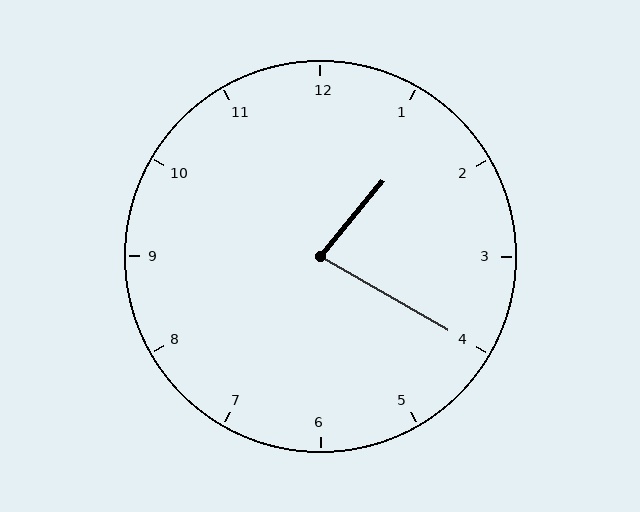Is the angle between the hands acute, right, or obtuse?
It is acute.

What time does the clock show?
1:20.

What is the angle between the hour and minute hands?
Approximately 80 degrees.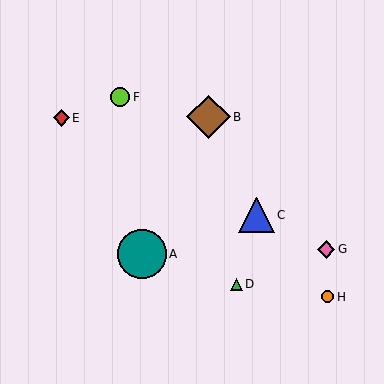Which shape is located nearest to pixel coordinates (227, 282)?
The green triangle (labeled D) at (236, 284) is nearest to that location.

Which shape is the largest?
The teal circle (labeled A) is the largest.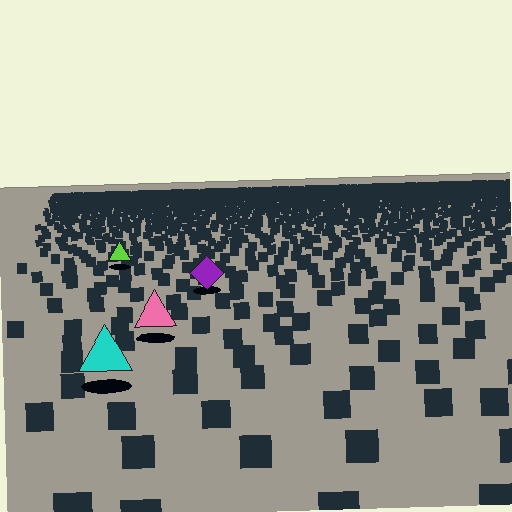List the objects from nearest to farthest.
From nearest to farthest: the cyan triangle, the pink triangle, the purple diamond, the lime triangle.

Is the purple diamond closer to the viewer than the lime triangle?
Yes. The purple diamond is closer — you can tell from the texture gradient: the ground texture is coarser near it.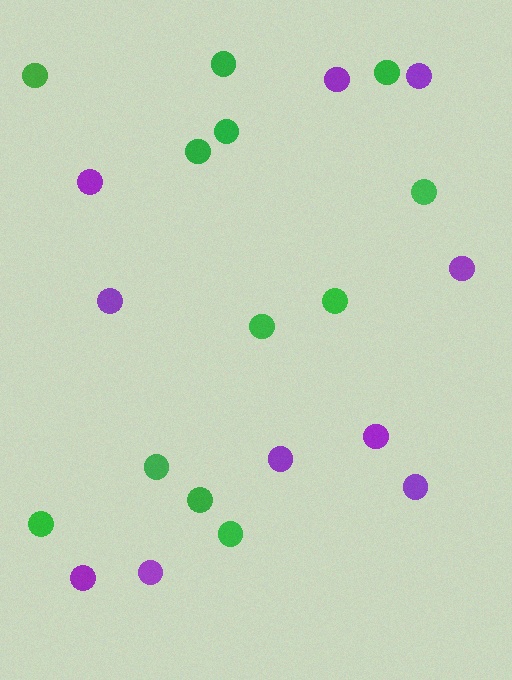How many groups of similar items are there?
There are 2 groups: one group of green circles (12) and one group of purple circles (10).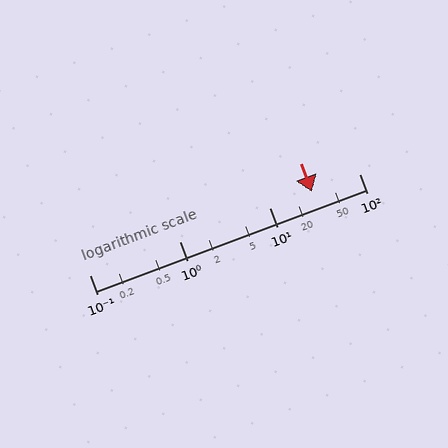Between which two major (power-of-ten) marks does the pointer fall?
The pointer is between 10 and 100.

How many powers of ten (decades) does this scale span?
The scale spans 3 decades, from 0.1 to 100.